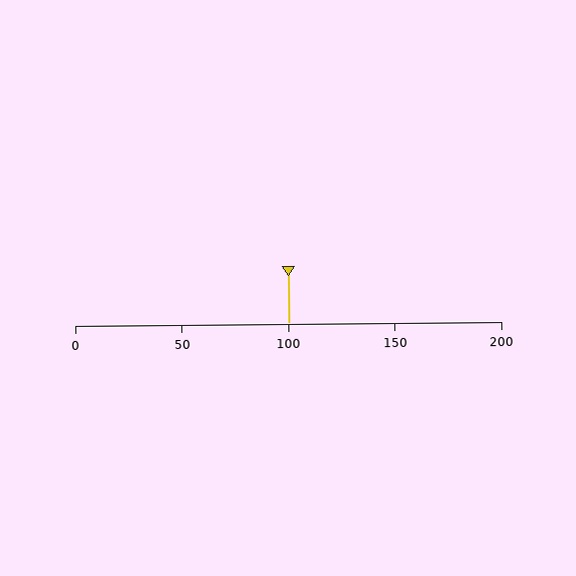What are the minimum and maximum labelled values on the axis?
The axis runs from 0 to 200.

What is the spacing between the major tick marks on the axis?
The major ticks are spaced 50 apart.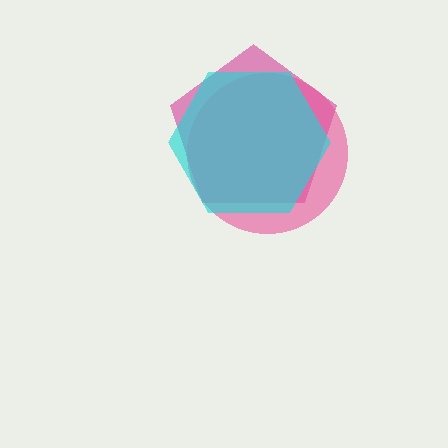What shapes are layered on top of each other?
The layered shapes are: a magenta pentagon, a pink circle, a cyan hexagon.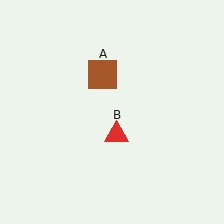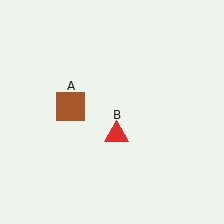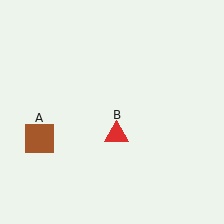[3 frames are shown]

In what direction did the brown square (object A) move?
The brown square (object A) moved down and to the left.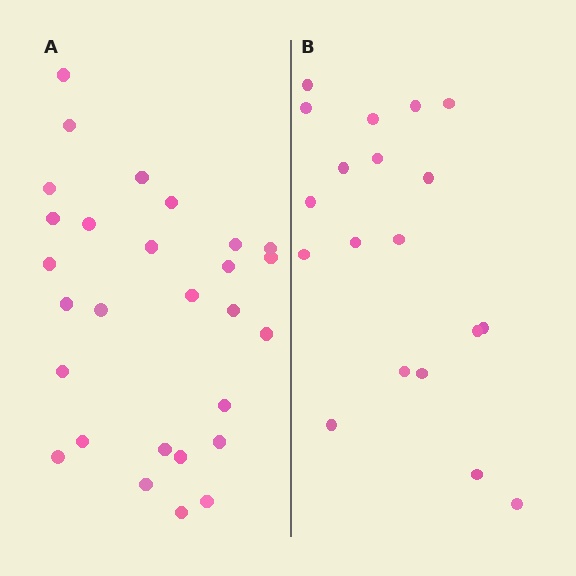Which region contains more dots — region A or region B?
Region A (the left region) has more dots.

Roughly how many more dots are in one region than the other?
Region A has roughly 8 or so more dots than region B.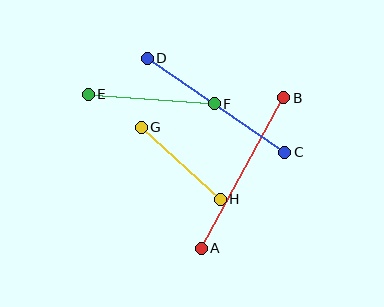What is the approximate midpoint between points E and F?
The midpoint is at approximately (151, 99) pixels.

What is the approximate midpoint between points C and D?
The midpoint is at approximately (216, 105) pixels.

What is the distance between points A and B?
The distance is approximately 172 pixels.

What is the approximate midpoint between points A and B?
The midpoint is at approximately (242, 173) pixels.